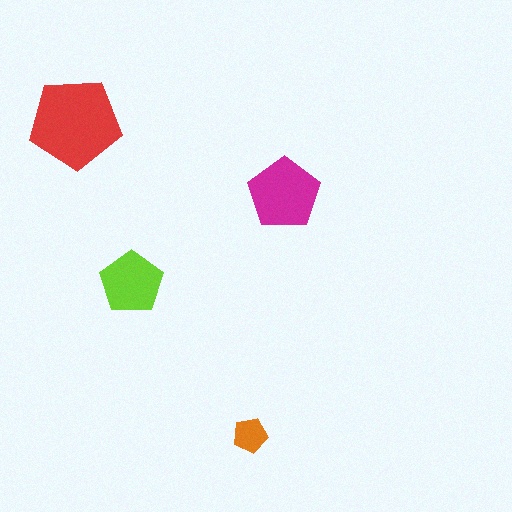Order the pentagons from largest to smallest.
the red one, the magenta one, the lime one, the orange one.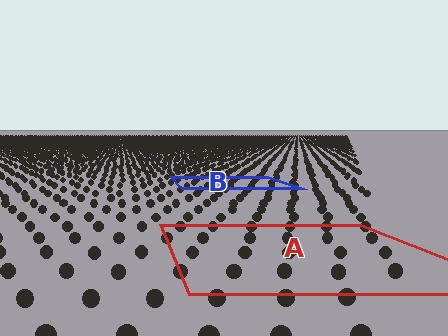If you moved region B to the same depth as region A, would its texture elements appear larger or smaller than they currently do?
They would appear larger. At a closer depth, the same texture elements are projected at a bigger on-screen size.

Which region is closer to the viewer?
Region A is closer. The texture elements there are larger and more spread out.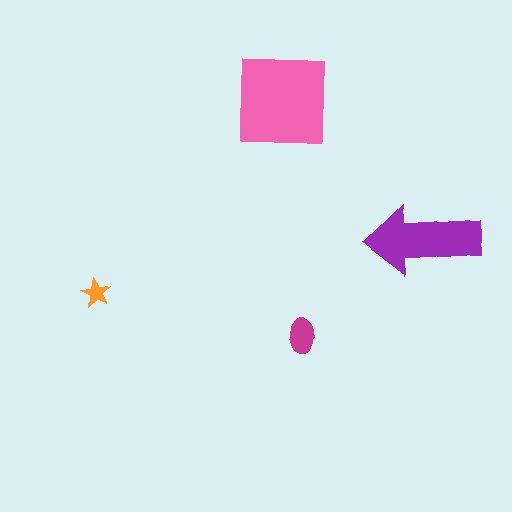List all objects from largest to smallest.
The pink square, the purple arrow, the magenta ellipse, the orange star.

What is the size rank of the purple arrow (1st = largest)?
2nd.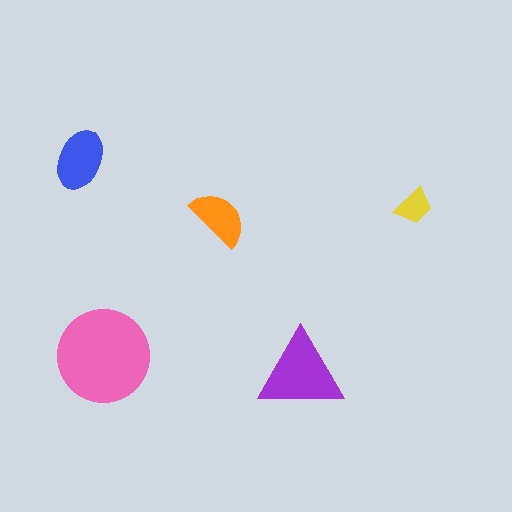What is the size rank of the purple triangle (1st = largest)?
2nd.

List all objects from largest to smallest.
The pink circle, the purple triangle, the blue ellipse, the orange semicircle, the yellow trapezoid.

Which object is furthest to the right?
The yellow trapezoid is rightmost.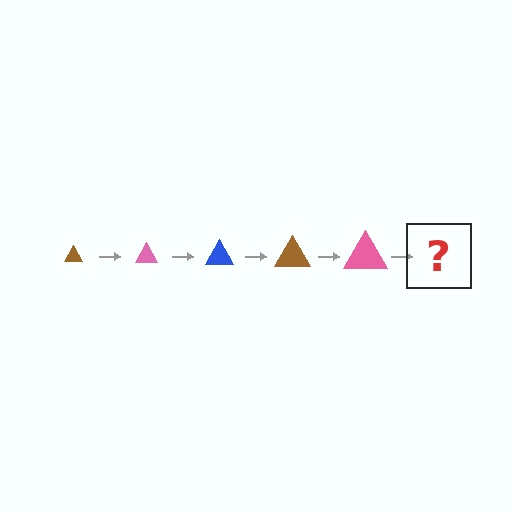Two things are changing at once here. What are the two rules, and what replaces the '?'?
The two rules are that the triangle grows larger each step and the color cycles through brown, pink, and blue. The '?' should be a blue triangle, larger than the previous one.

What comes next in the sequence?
The next element should be a blue triangle, larger than the previous one.